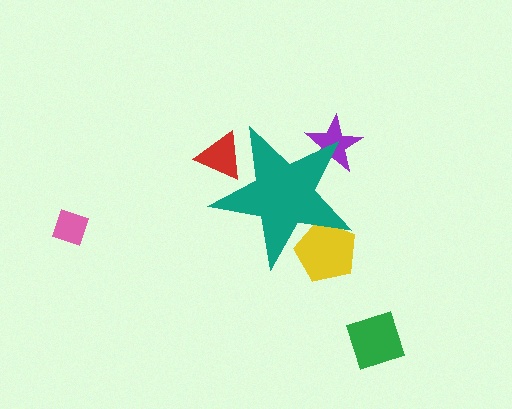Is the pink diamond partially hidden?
No, the pink diamond is fully visible.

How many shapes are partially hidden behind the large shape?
3 shapes are partially hidden.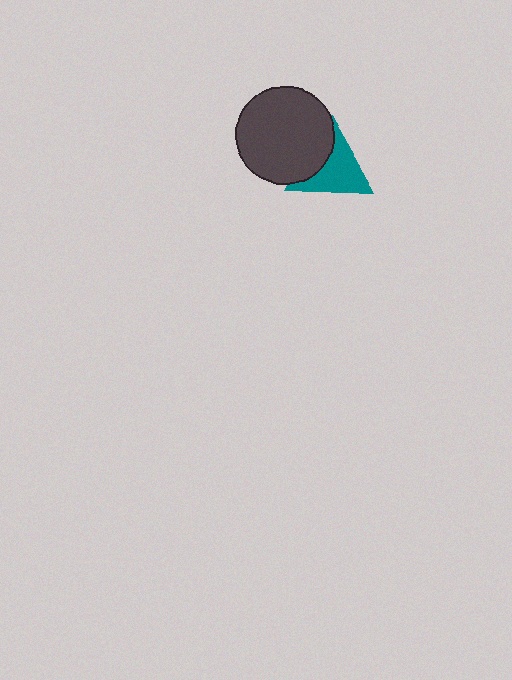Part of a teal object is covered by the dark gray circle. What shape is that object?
It is a triangle.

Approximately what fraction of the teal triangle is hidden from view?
Roughly 34% of the teal triangle is hidden behind the dark gray circle.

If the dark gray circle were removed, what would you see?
You would see the complete teal triangle.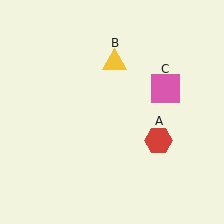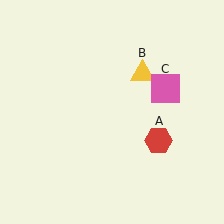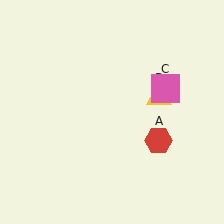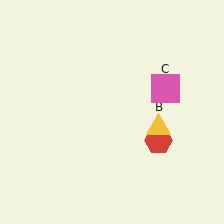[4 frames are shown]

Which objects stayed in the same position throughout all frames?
Red hexagon (object A) and pink square (object C) remained stationary.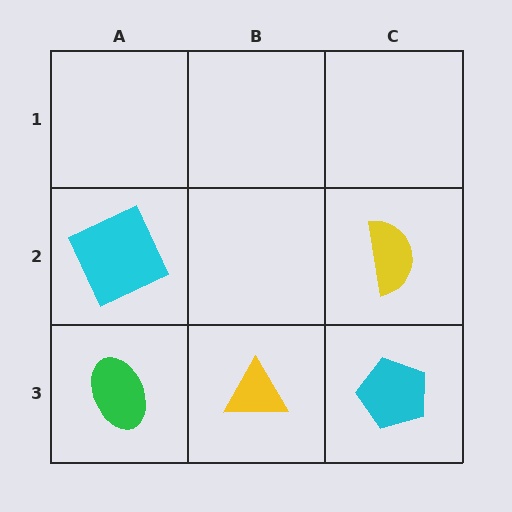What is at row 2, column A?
A cyan square.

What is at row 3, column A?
A green ellipse.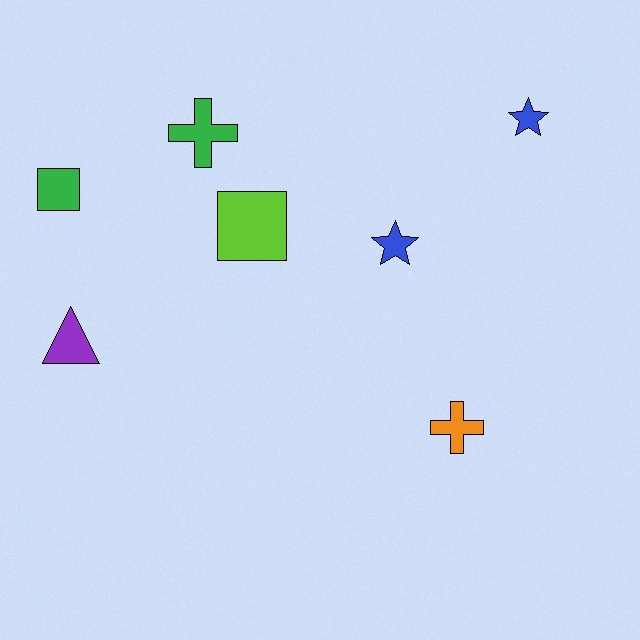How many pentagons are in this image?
There are no pentagons.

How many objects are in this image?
There are 7 objects.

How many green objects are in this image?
There are 2 green objects.